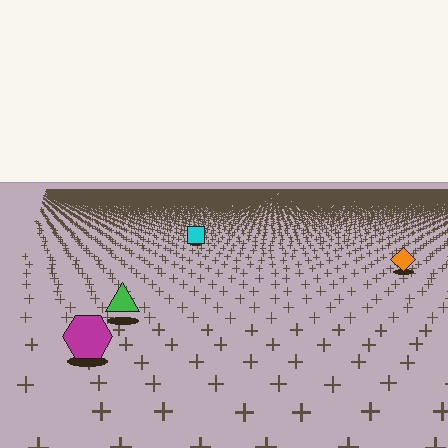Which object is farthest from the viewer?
The cyan square is farthest from the viewer. It appears smaller and the ground texture around it is denser.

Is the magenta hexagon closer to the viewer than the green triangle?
Yes. The magenta hexagon is closer — you can tell from the texture gradient: the ground texture is coarser near it.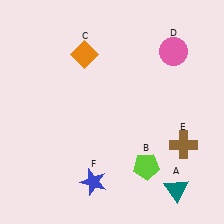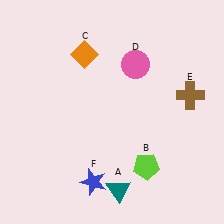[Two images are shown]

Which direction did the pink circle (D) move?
The pink circle (D) moved left.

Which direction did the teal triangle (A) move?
The teal triangle (A) moved left.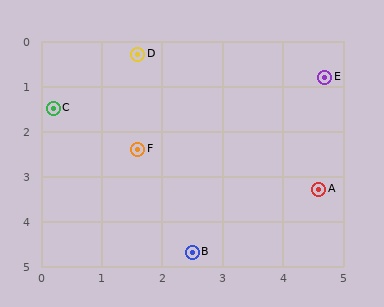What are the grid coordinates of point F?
Point F is at approximately (1.6, 2.4).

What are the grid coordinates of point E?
Point E is at approximately (4.7, 0.8).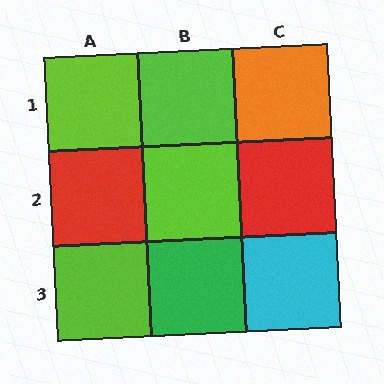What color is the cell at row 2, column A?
Red.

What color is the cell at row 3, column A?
Lime.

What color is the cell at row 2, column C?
Red.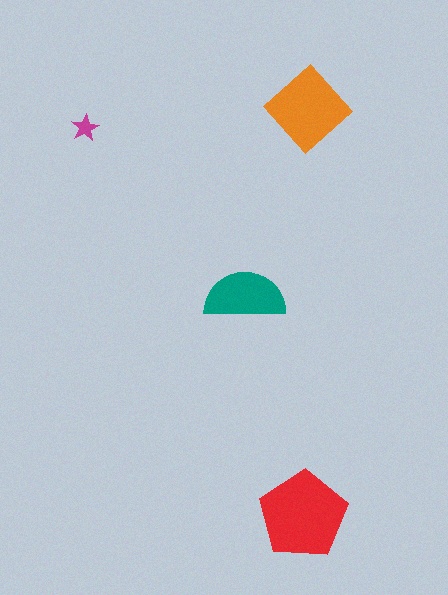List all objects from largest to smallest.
The red pentagon, the orange diamond, the teal semicircle, the magenta star.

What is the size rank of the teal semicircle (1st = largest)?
3rd.